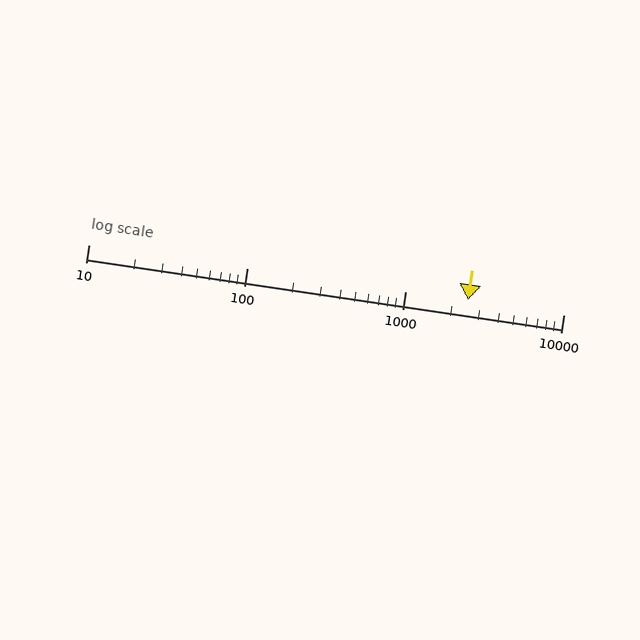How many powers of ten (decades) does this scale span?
The scale spans 3 decades, from 10 to 10000.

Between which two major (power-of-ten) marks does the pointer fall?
The pointer is between 1000 and 10000.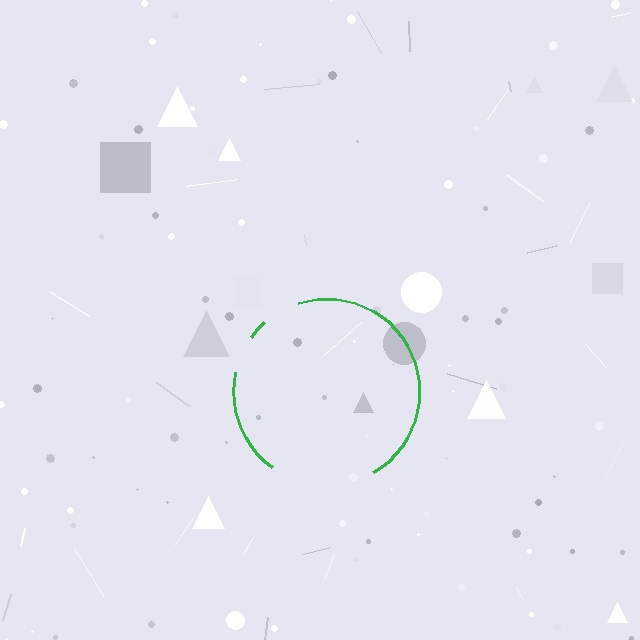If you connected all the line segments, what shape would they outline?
They would outline a circle.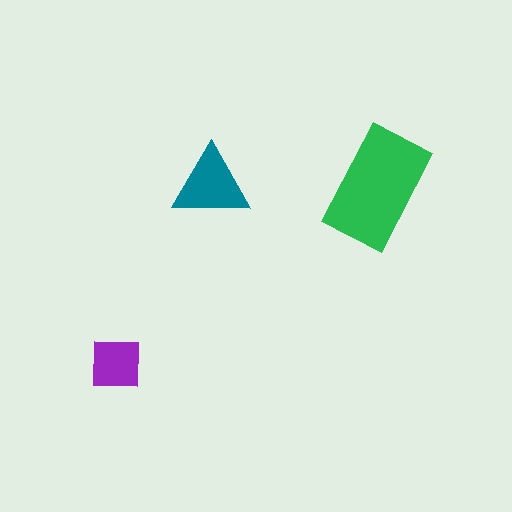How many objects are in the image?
There are 3 objects in the image.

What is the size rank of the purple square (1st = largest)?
3rd.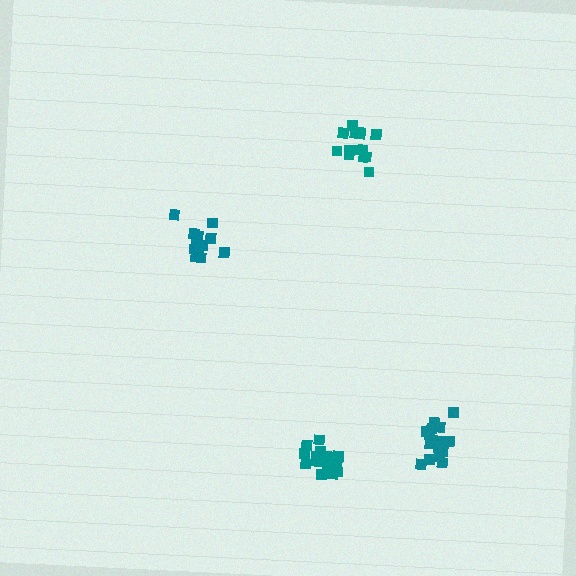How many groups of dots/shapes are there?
There are 4 groups.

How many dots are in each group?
Group 1: 17 dots, Group 2: 13 dots, Group 3: 14 dots, Group 4: 17 dots (61 total).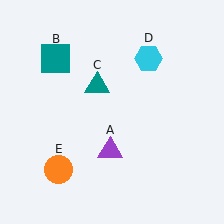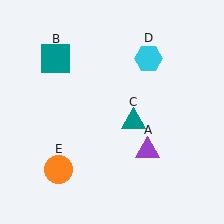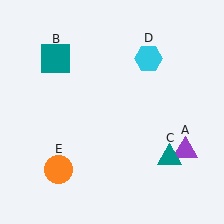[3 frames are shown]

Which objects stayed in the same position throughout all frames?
Teal square (object B) and cyan hexagon (object D) and orange circle (object E) remained stationary.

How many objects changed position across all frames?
2 objects changed position: purple triangle (object A), teal triangle (object C).